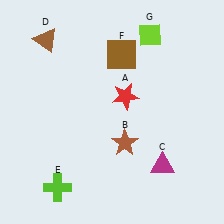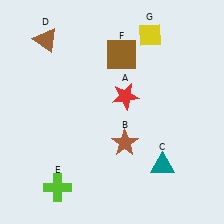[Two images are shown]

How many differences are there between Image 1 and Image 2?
There are 2 differences between the two images.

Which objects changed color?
C changed from magenta to teal. G changed from lime to yellow.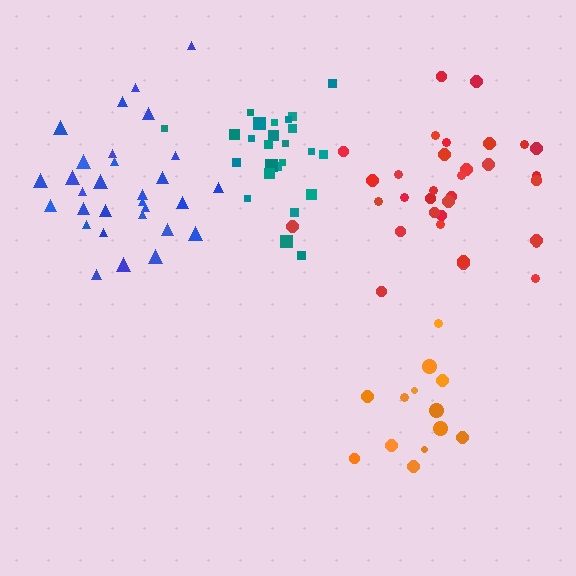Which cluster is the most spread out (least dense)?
Red.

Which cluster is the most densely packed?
Teal.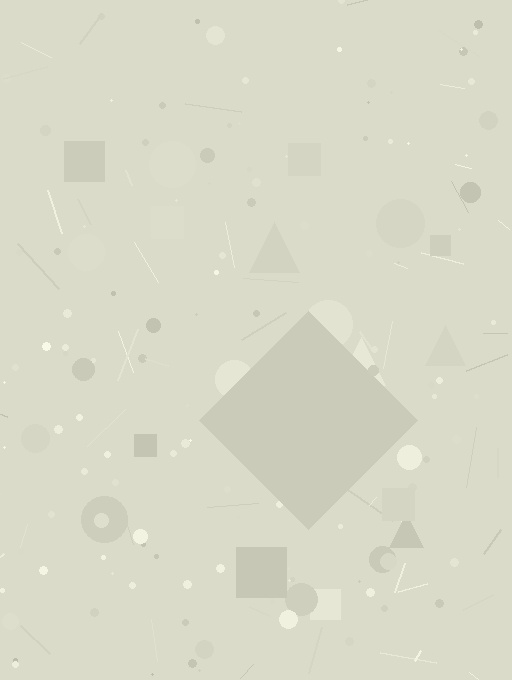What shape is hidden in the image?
A diamond is hidden in the image.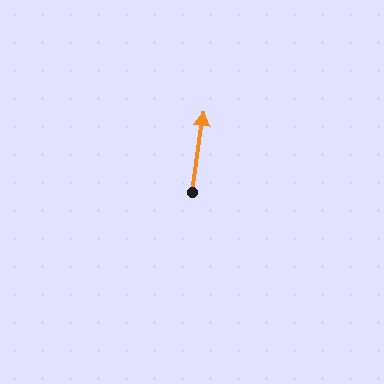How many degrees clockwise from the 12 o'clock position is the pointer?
Approximately 8 degrees.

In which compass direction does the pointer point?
North.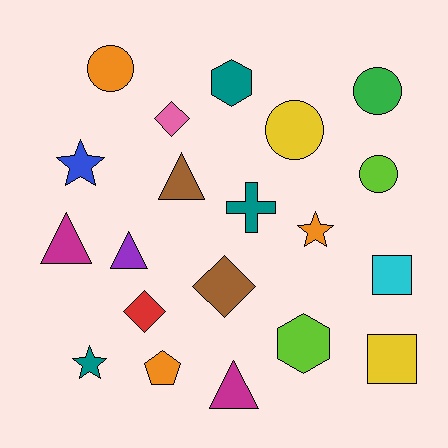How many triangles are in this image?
There are 4 triangles.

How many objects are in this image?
There are 20 objects.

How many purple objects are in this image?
There is 1 purple object.